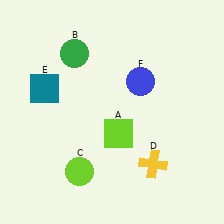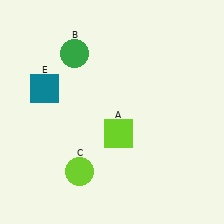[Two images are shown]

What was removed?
The yellow cross (D), the blue circle (F) were removed in Image 2.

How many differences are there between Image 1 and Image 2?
There are 2 differences between the two images.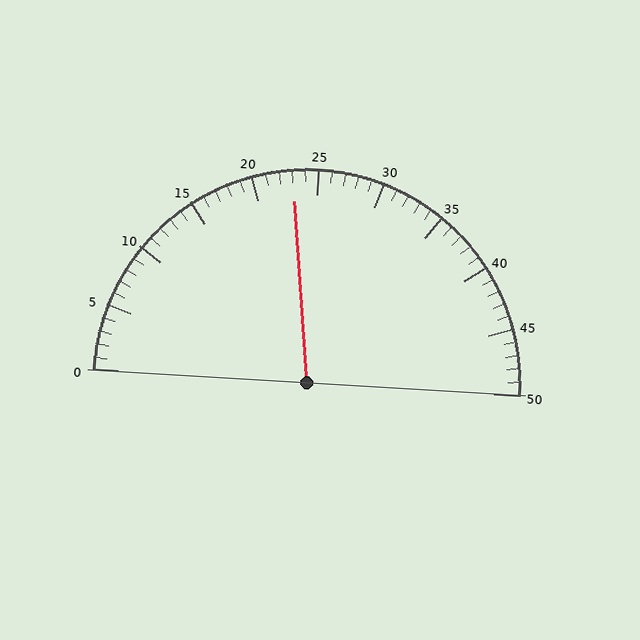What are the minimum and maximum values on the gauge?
The gauge ranges from 0 to 50.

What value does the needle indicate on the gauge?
The needle indicates approximately 23.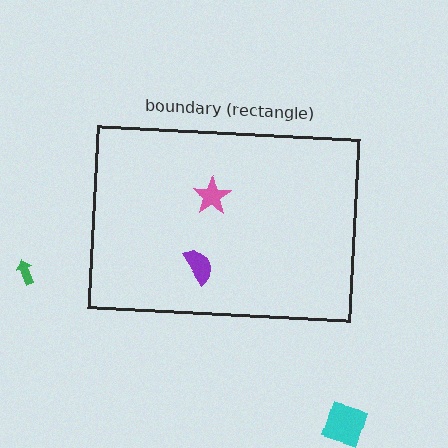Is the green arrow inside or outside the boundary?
Outside.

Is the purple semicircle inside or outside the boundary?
Inside.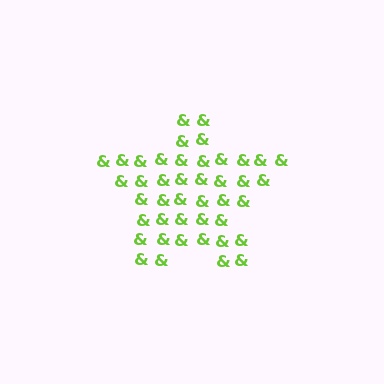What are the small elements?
The small elements are ampersands.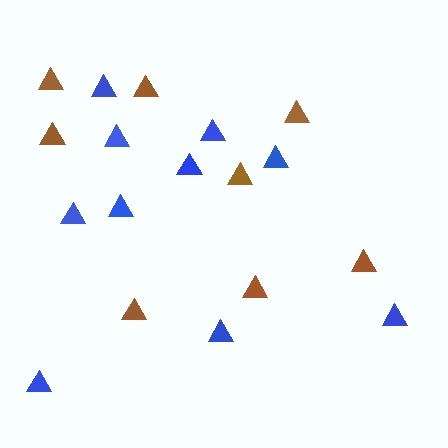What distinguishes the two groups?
There are 2 groups: one group of blue triangles (10) and one group of brown triangles (8).